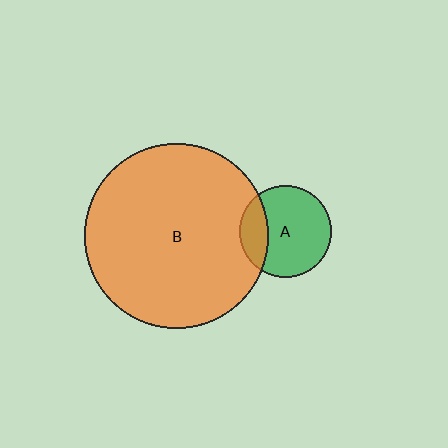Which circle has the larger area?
Circle B (orange).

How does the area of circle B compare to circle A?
Approximately 4.1 times.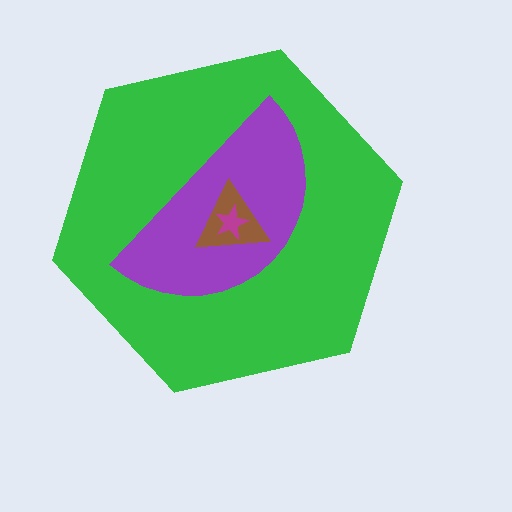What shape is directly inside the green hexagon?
The purple semicircle.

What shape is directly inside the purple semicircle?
The brown triangle.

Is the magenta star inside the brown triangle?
Yes.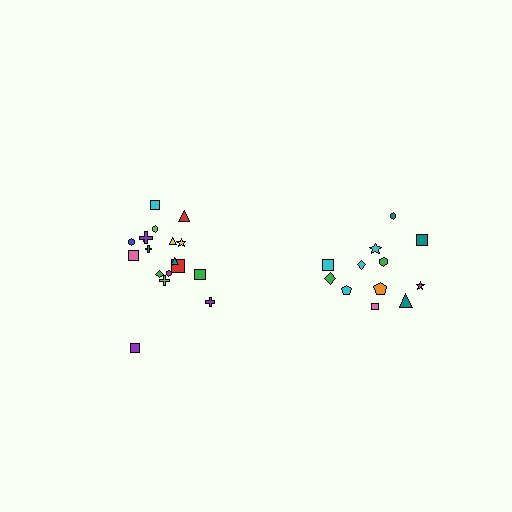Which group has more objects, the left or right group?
The left group.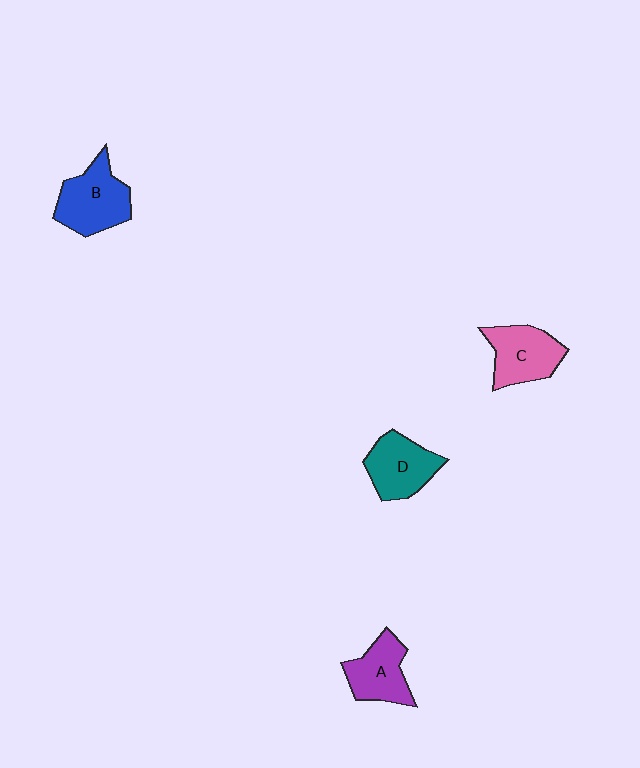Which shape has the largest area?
Shape B (blue).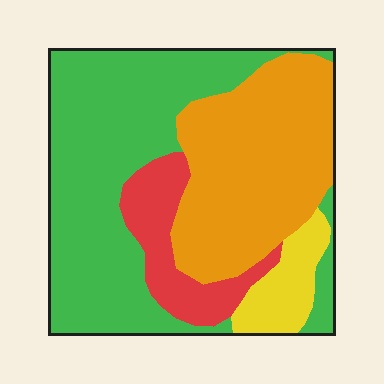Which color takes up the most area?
Green, at roughly 45%.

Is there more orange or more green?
Green.